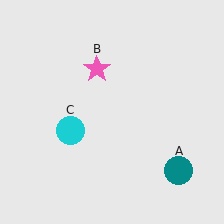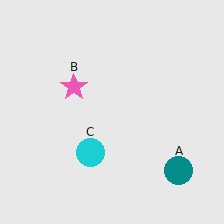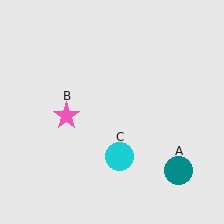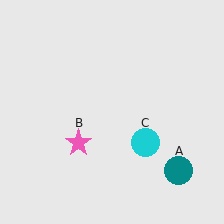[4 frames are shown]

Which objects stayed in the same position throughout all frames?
Teal circle (object A) remained stationary.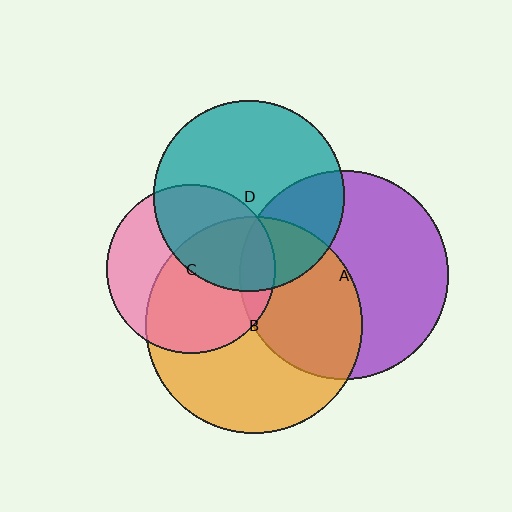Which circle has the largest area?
Circle B (orange).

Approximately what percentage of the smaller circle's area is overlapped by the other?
Approximately 10%.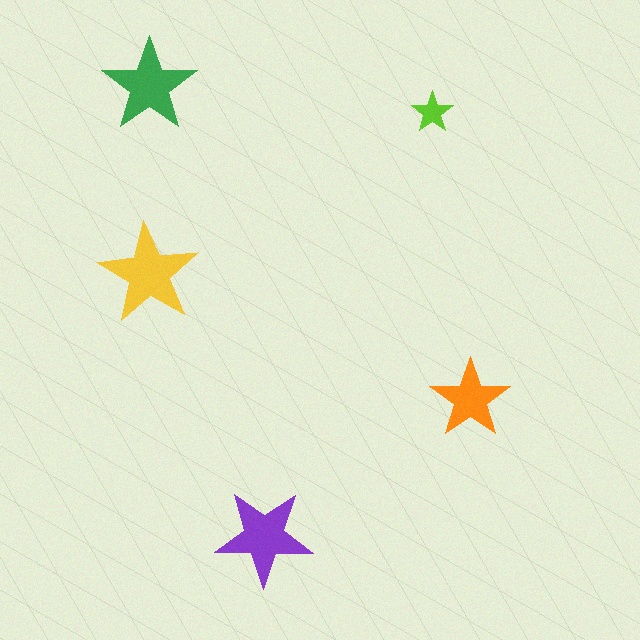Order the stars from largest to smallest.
the yellow one, the purple one, the green one, the orange one, the lime one.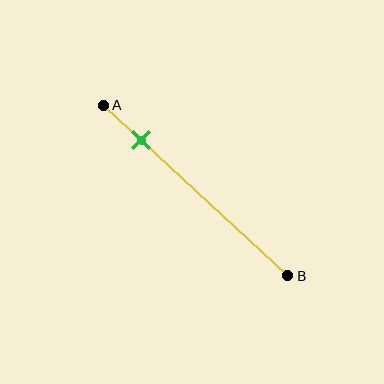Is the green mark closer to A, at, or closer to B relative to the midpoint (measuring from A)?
The green mark is closer to point A than the midpoint of segment AB.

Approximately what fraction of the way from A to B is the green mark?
The green mark is approximately 20% of the way from A to B.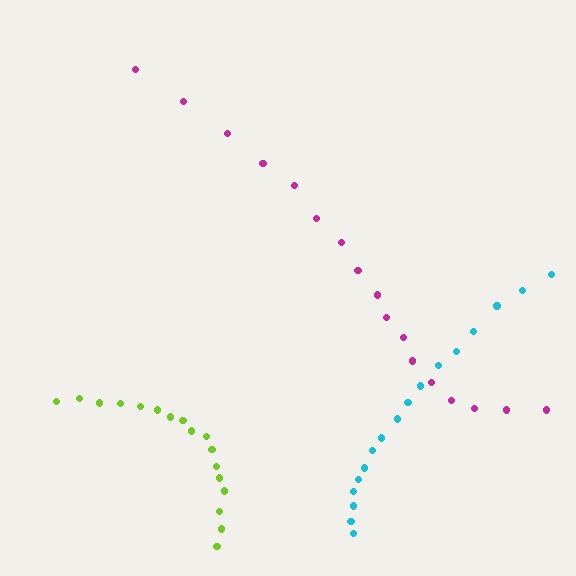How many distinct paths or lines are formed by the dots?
There are 3 distinct paths.